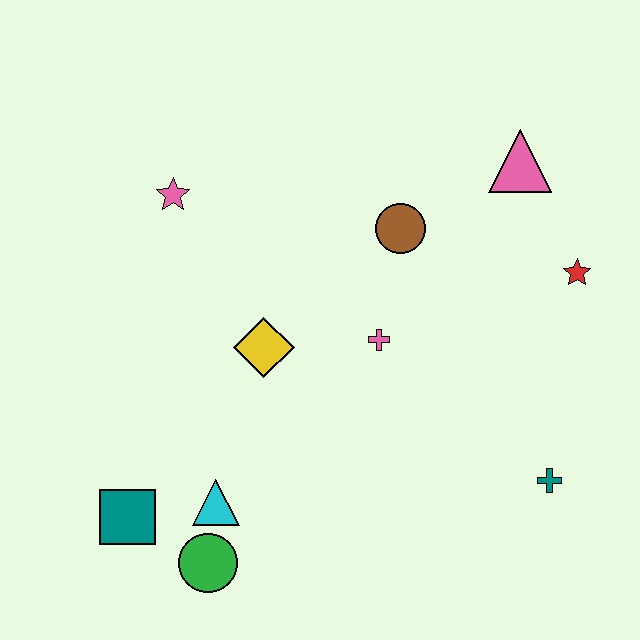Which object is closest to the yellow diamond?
The pink cross is closest to the yellow diamond.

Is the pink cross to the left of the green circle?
No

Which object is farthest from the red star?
The teal square is farthest from the red star.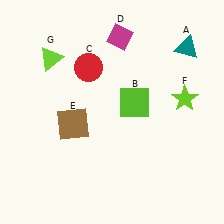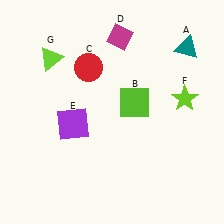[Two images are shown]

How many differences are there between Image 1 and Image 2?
There is 1 difference between the two images.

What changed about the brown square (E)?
In Image 1, E is brown. In Image 2, it changed to purple.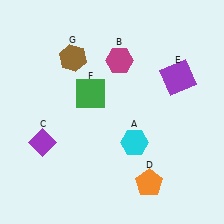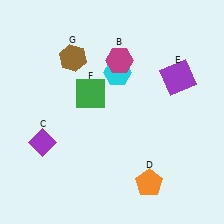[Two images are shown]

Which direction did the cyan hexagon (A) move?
The cyan hexagon (A) moved up.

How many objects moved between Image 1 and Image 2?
1 object moved between the two images.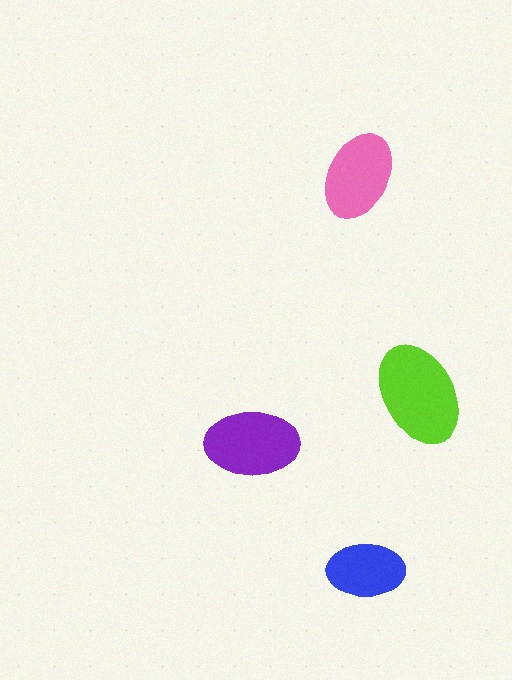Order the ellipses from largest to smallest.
the lime one, the purple one, the pink one, the blue one.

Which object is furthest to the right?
The lime ellipse is rightmost.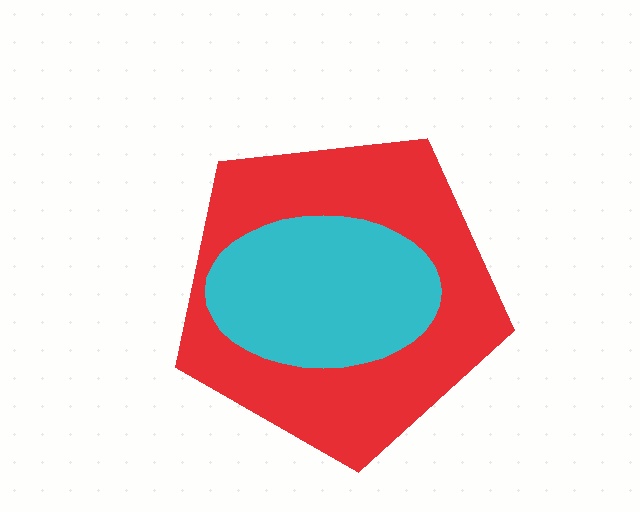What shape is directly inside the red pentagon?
The cyan ellipse.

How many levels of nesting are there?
2.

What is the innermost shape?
The cyan ellipse.